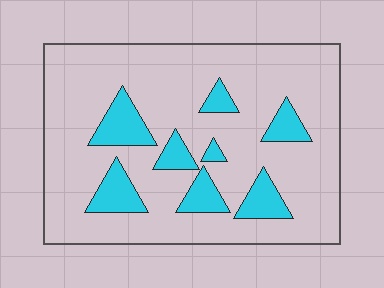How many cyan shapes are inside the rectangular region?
8.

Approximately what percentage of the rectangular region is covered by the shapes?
Approximately 15%.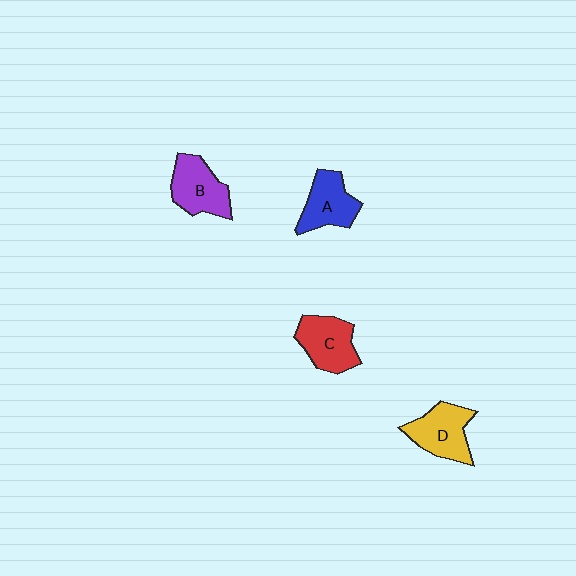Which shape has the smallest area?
Shape A (blue).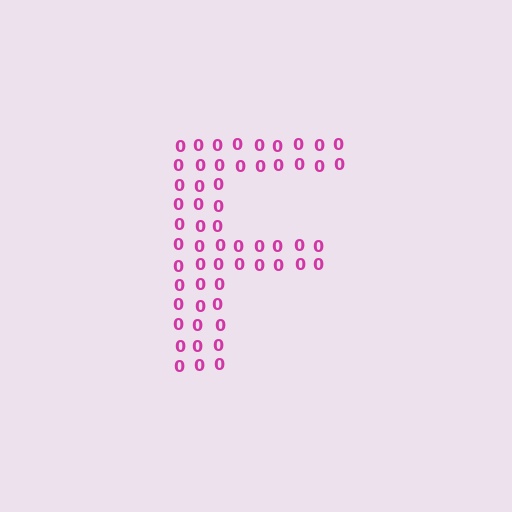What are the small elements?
The small elements are digit 0's.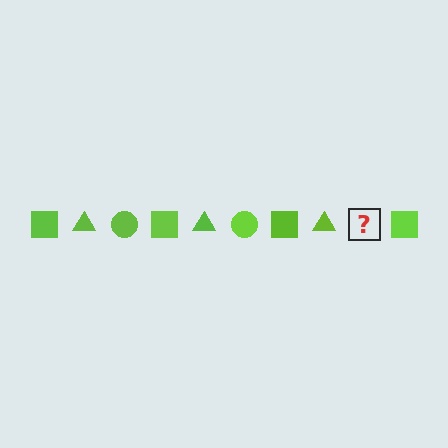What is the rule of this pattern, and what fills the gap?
The rule is that the pattern cycles through square, triangle, circle shapes in lime. The gap should be filled with a lime circle.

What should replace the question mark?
The question mark should be replaced with a lime circle.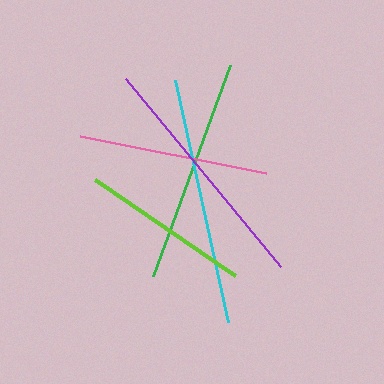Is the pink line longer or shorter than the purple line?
The purple line is longer than the pink line.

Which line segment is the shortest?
The lime line is the shortest at approximately 170 pixels.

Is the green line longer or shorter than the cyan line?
The cyan line is longer than the green line.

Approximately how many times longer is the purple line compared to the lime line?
The purple line is approximately 1.4 times the length of the lime line.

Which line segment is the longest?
The cyan line is the longest at approximately 248 pixels.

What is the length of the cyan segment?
The cyan segment is approximately 248 pixels long.